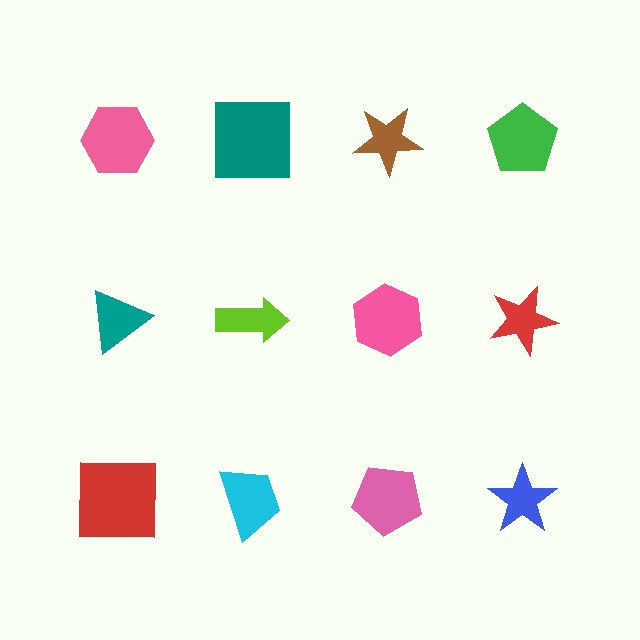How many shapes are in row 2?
4 shapes.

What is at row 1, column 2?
A teal square.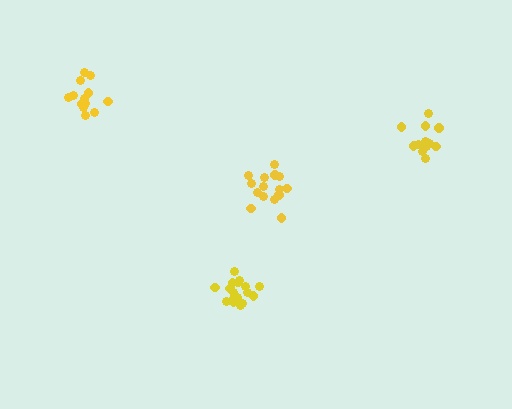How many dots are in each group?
Group 1: 17 dots, Group 2: 12 dots, Group 3: 16 dots, Group 4: 13 dots (58 total).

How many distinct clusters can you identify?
There are 4 distinct clusters.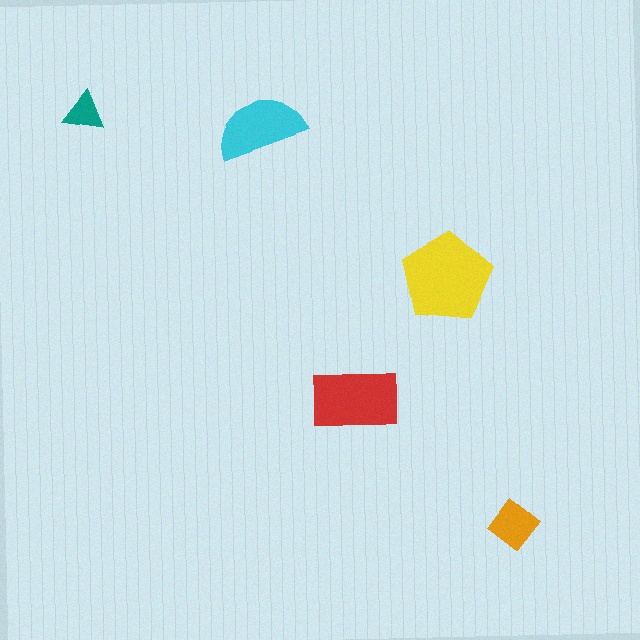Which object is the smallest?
The teal triangle.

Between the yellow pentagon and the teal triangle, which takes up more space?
The yellow pentagon.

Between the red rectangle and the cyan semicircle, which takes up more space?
The red rectangle.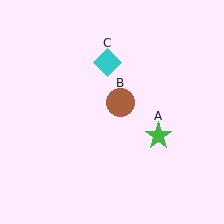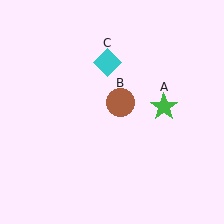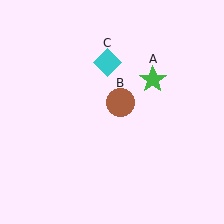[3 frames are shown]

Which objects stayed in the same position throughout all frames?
Brown circle (object B) and cyan diamond (object C) remained stationary.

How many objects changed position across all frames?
1 object changed position: green star (object A).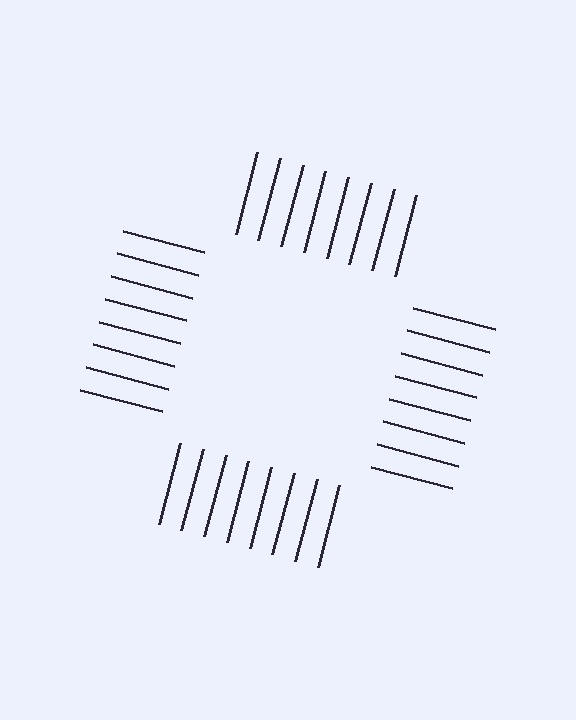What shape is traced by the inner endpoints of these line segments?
An illusory square — the line segments terminate on its edges but no continuous stroke is drawn.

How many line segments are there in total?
32 — 8 along each of the 4 edges.